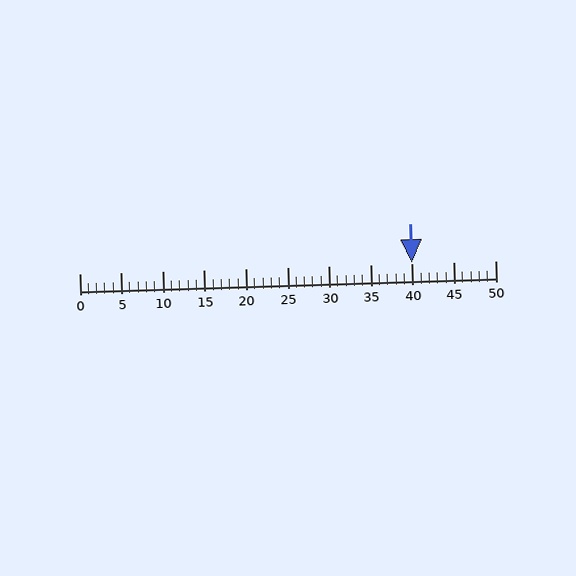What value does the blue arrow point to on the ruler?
The blue arrow points to approximately 40.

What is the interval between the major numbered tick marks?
The major tick marks are spaced 5 units apart.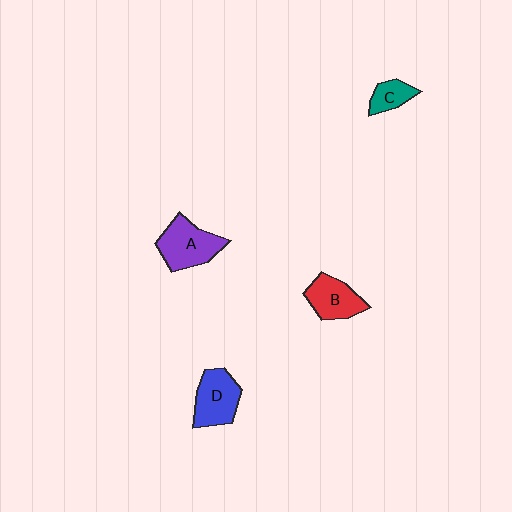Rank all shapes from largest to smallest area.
From largest to smallest: A (purple), D (blue), B (red), C (teal).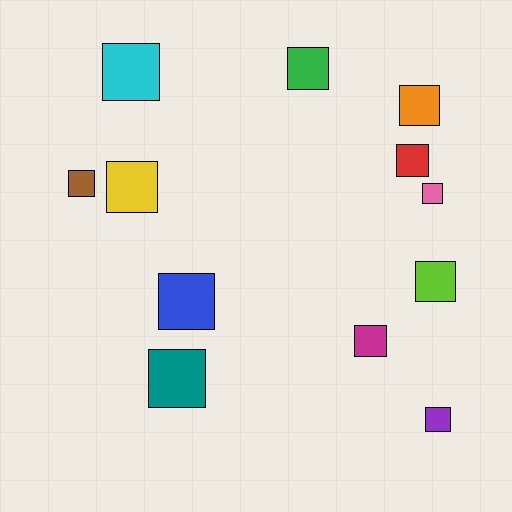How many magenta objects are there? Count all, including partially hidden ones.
There is 1 magenta object.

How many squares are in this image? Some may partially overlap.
There are 12 squares.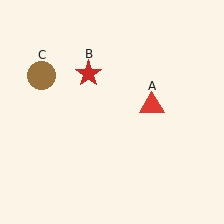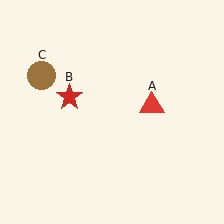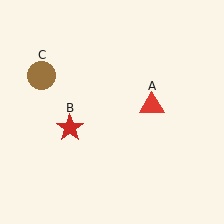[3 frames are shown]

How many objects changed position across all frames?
1 object changed position: red star (object B).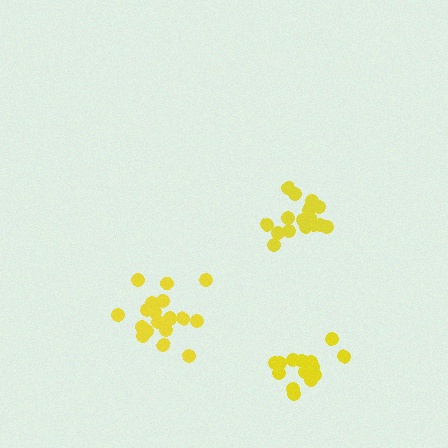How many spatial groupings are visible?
There are 3 spatial groupings.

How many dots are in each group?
Group 1: 19 dots, Group 2: 19 dots, Group 3: 14 dots (52 total).